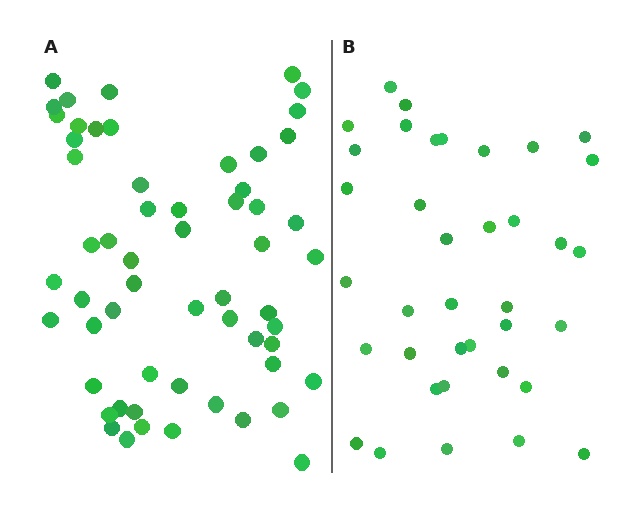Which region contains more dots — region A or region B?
Region A (the left region) has more dots.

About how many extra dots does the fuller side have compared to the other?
Region A has approximately 20 more dots than region B.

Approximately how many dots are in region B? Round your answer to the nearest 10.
About 40 dots. (The exact count is 37, which rounds to 40.)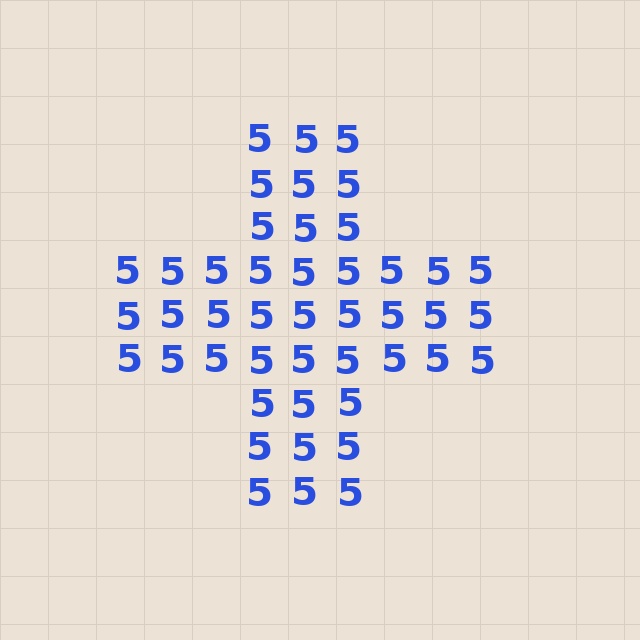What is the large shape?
The large shape is a cross.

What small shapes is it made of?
It is made of small digit 5's.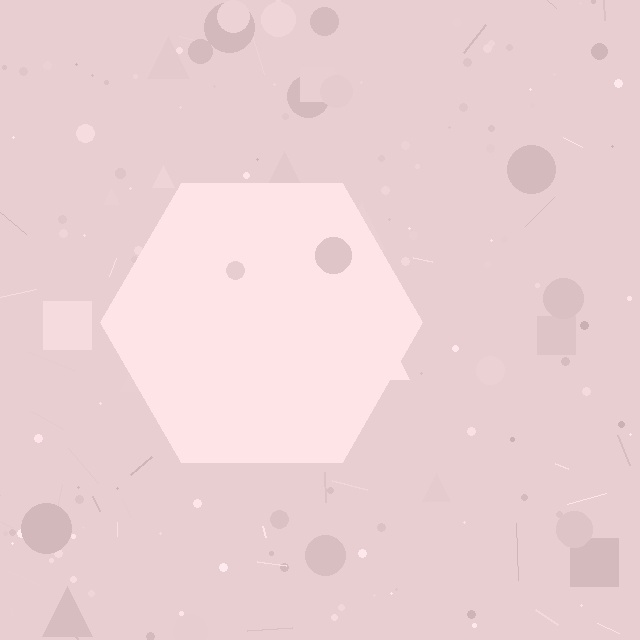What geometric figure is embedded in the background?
A hexagon is embedded in the background.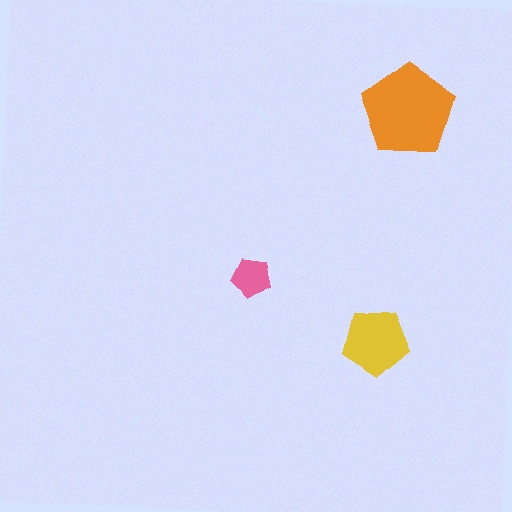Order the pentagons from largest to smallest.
the orange one, the yellow one, the pink one.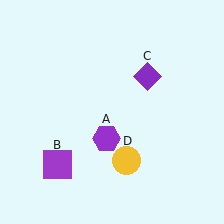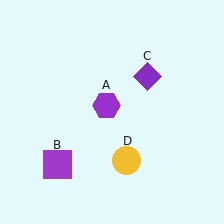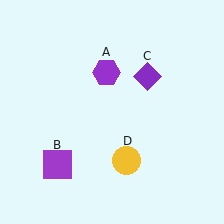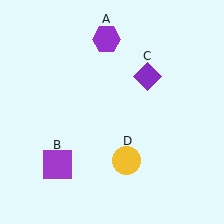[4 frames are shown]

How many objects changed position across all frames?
1 object changed position: purple hexagon (object A).